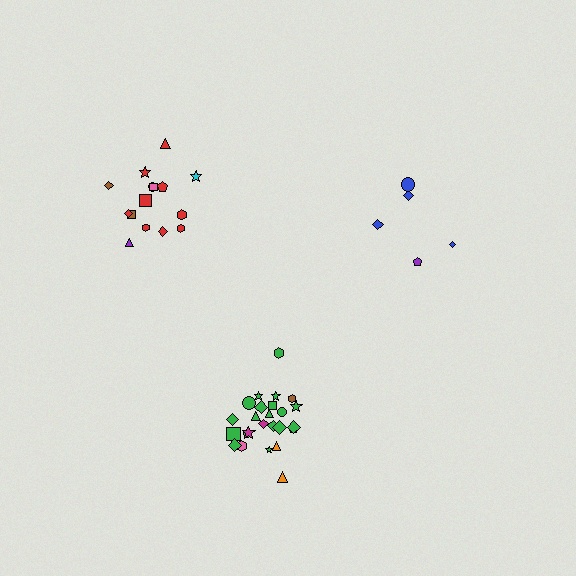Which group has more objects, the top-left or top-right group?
The top-left group.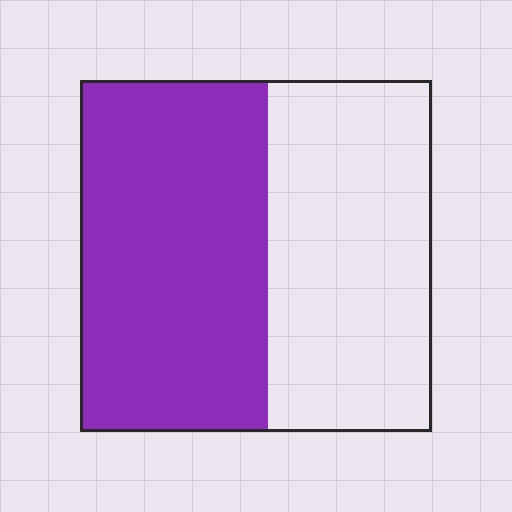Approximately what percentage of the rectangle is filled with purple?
Approximately 55%.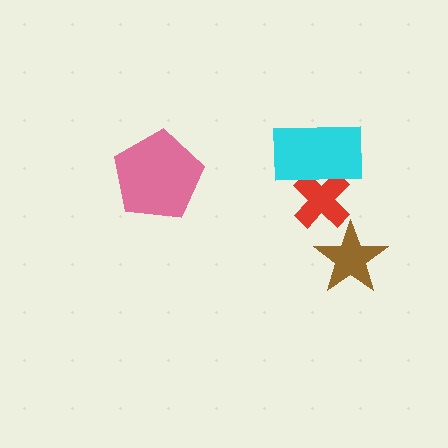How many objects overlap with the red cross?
1 object overlaps with the red cross.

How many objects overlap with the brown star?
0 objects overlap with the brown star.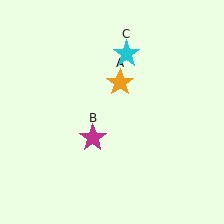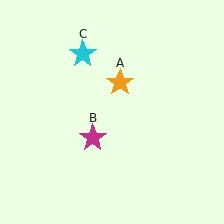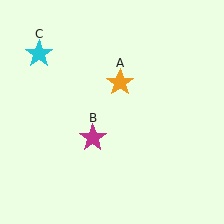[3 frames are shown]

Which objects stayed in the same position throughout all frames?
Orange star (object A) and magenta star (object B) remained stationary.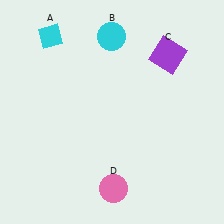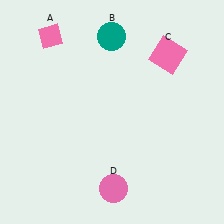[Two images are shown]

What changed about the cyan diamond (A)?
In Image 1, A is cyan. In Image 2, it changed to pink.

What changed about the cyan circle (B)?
In Image 1, B is cyan. In Image 2, it changed to teal.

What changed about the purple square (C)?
In Image 1, C is purple. In Image 2, it changed to pink.